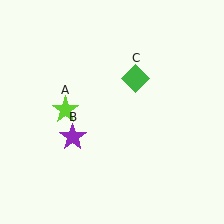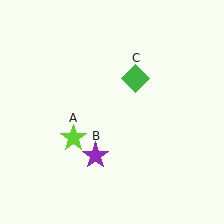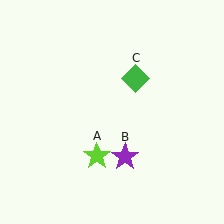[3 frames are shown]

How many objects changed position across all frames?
2 objects changed position: lime star (object A), purple star (object B).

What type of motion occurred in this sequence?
The lime star (object A), purple star (object B) rotated counterclockwise around the center of the scene.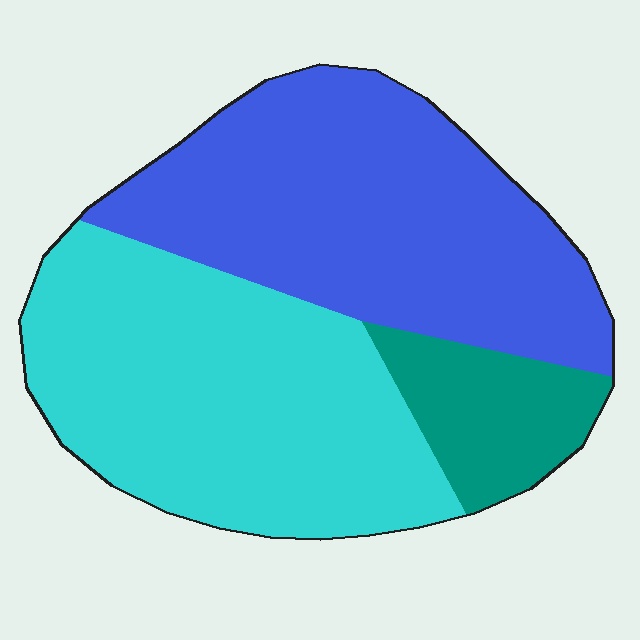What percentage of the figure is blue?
Blue covers around 45% of the figure.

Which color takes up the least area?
Teal, at roughly 10%.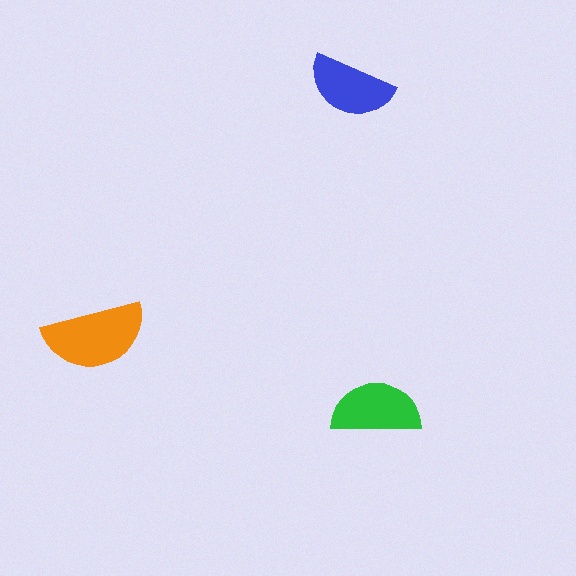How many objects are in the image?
There are 3 objects in the image.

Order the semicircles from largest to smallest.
the orange one, the green one, the blue one.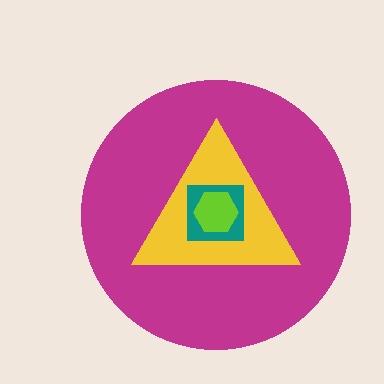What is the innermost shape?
The lime hexagon.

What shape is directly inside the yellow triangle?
The teal square.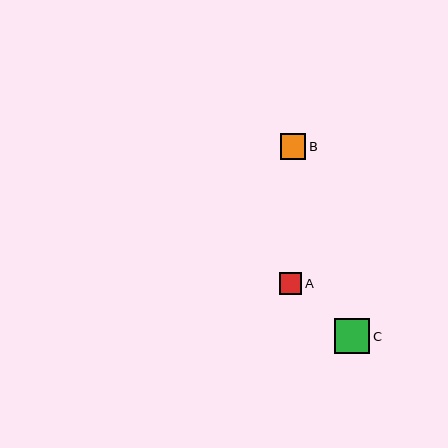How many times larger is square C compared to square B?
Square C is approximately 1.4 times the size of square B.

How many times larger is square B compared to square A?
Square B is approximately 1.2 times the size of square A.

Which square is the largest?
Square C is the largest with a size of approximately 35 pixels.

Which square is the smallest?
Square A is the smallest with a size of approximately 22 pixels.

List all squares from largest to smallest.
From largest to smallest: C, B, A.